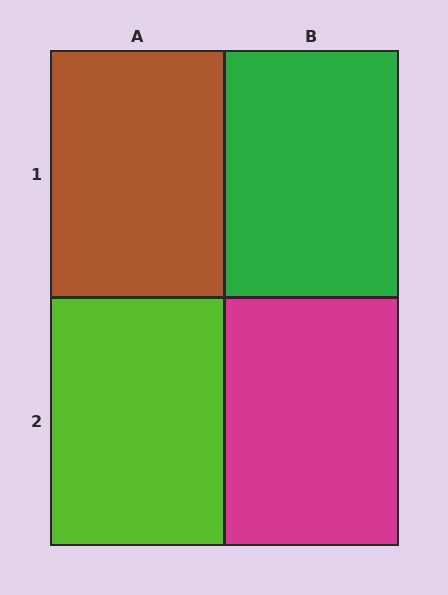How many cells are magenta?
1 cell is magenta.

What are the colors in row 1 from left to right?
Brown, green.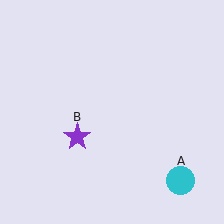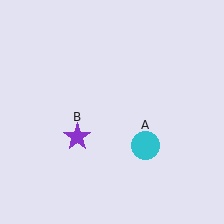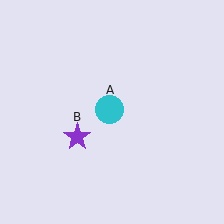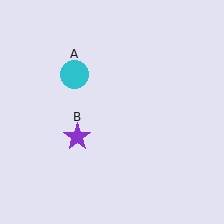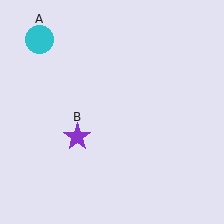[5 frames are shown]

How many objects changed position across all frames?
1 object changed position: cyan circle (object A).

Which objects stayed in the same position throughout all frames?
Purple star (object B) remained stationary.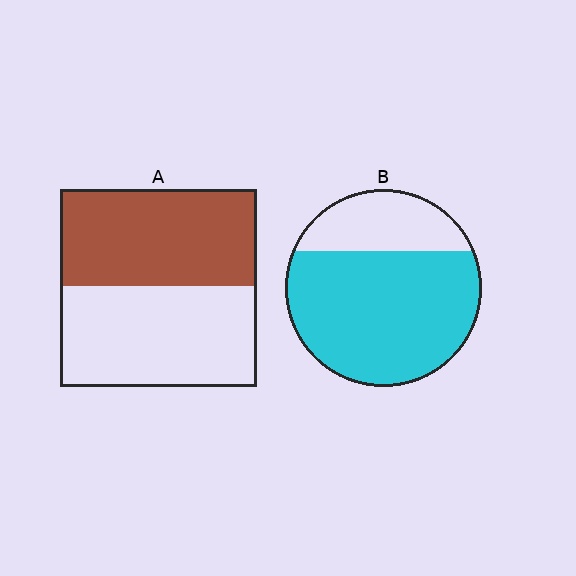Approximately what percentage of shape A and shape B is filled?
A is approximately 50% and B is approximately 75%.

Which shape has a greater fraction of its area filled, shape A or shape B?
Shape B.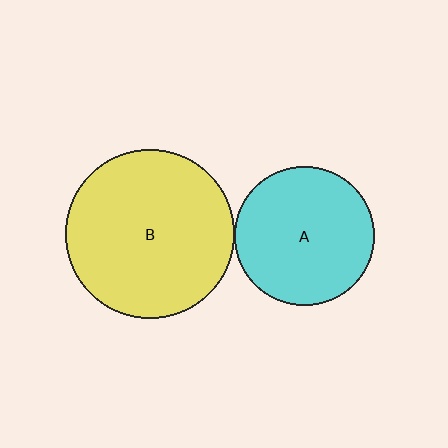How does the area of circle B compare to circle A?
Approximately 1.5 times.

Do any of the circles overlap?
No, none of the circles overlap.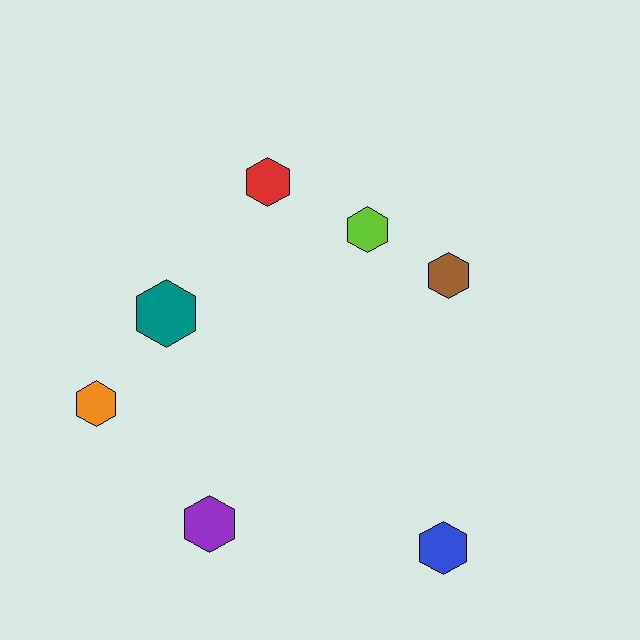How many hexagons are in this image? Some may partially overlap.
There are 7 hexagons.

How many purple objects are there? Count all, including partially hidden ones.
There is 1 purple object.